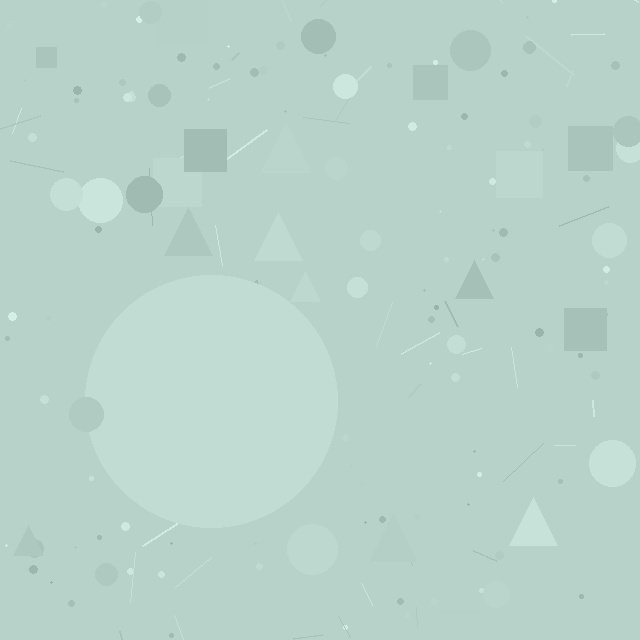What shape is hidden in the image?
A circle is hidden in the image.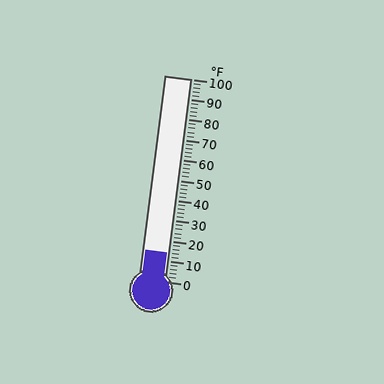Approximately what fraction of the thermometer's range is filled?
The thermometer is filled to approximately 15% of its range.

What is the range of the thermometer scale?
The thermometer scale ranges from 0°F to 100°F.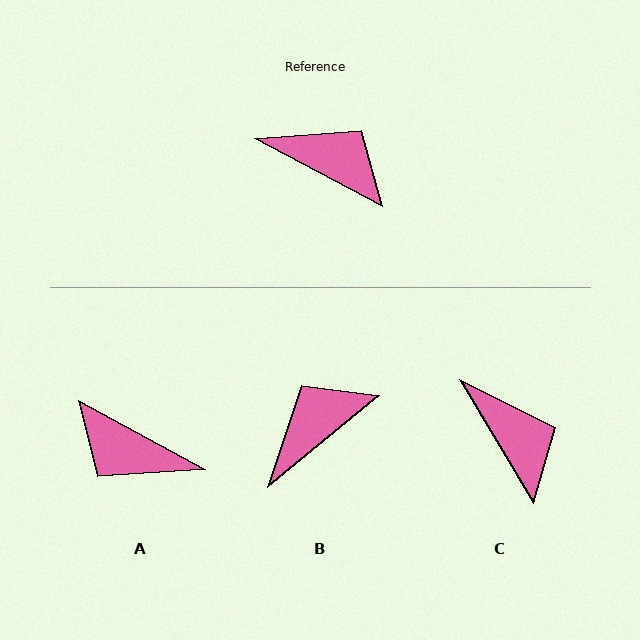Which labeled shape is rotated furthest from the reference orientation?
A, about 179 degrees away.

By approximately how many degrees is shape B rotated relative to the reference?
Approximately 67 degrees counter-clockwise.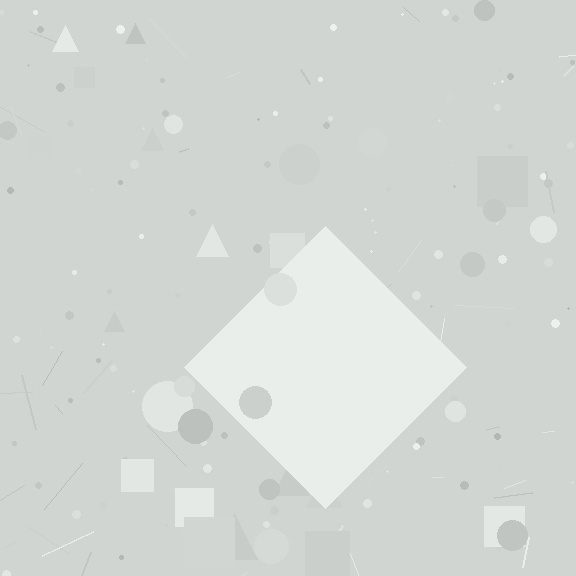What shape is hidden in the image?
A diamond is hidden in the image.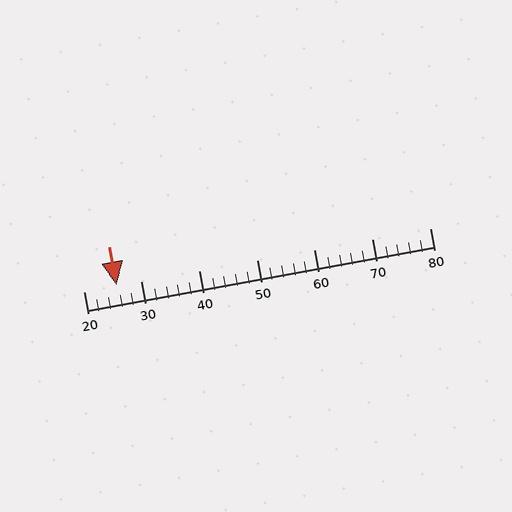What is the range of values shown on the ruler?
The ruler shows values from 20 to 80.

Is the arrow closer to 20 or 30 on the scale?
The arrow is closer to 30.